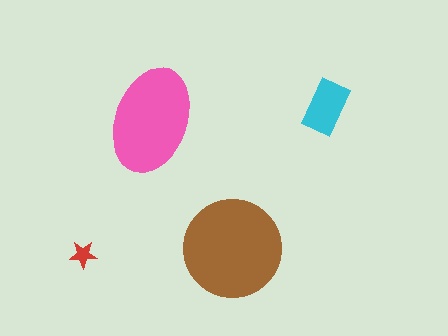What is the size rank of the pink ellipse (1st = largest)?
2nd.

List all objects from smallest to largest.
The red star, the cyan rectangle, the pink ellipse, the brown circle.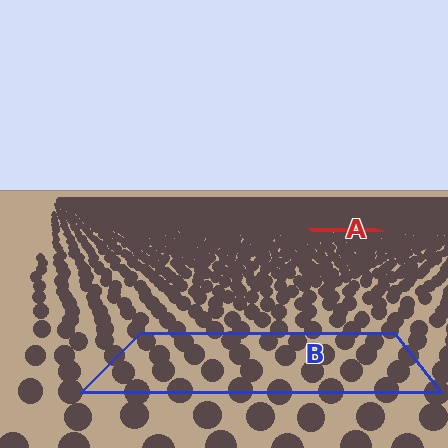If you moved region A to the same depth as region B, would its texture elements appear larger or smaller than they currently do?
They would appear larger. At a closer depth, the same texture elements are projected at a bigger on-screen size.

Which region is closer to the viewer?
Region B is closer. The texture elements there are larger and more spread out.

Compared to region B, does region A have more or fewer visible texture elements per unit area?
Region A has more texture elements per unit area — they are packed more densely because it is farther away.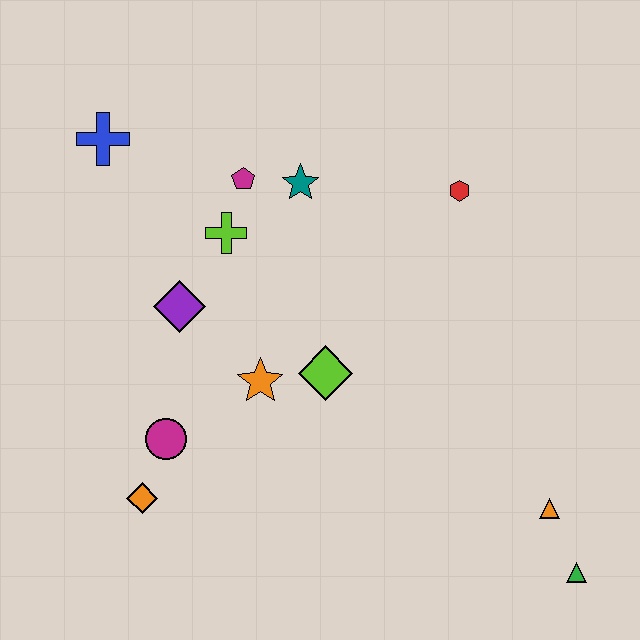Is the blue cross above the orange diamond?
Yes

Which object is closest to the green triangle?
The orange triangle is closest to the green triangle.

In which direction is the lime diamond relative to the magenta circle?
The lime diamond is to the right of the magenta circle.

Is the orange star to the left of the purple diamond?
No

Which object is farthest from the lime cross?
The green triangle is farthest from the lime cross.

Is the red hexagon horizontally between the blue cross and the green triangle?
Yes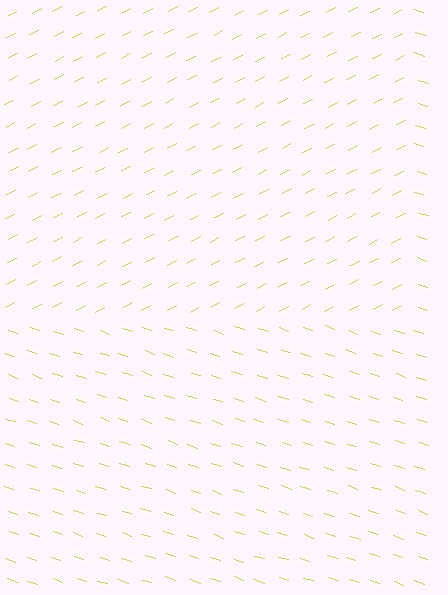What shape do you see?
I see a rectangle.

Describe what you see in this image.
The image is filled with small yellow line segments. A rectangle region in the image has lines oriented differently from the surrounding lines, creating a visible texture boundary.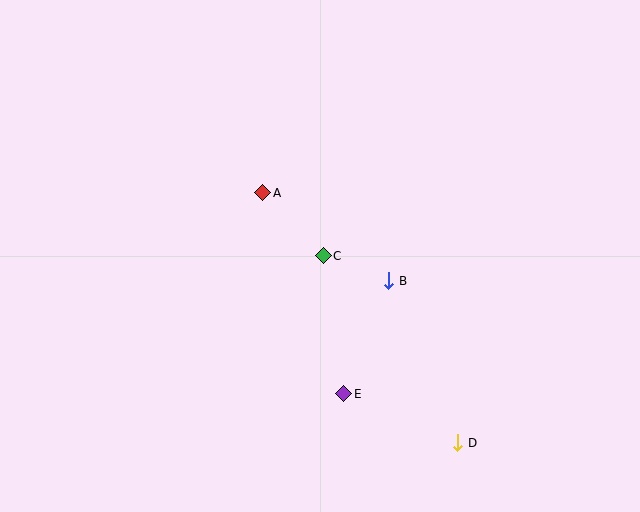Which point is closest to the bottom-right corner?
Point D is closest to the bottom-right corner.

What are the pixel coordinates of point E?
Point E is at (344, 394).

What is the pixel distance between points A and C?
The distance between A and C is 87 pixels.